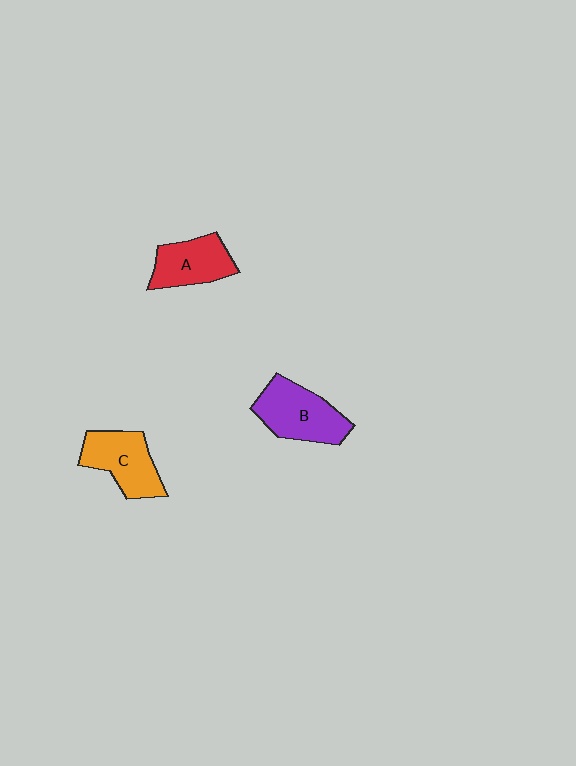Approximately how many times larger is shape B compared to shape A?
Approximately 1.3 times.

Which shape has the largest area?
Shape B (purple).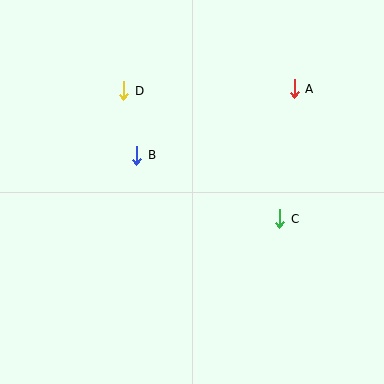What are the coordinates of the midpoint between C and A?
The midpoint between C and A is at (287, 154).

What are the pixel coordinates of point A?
Point A is at (294, 89).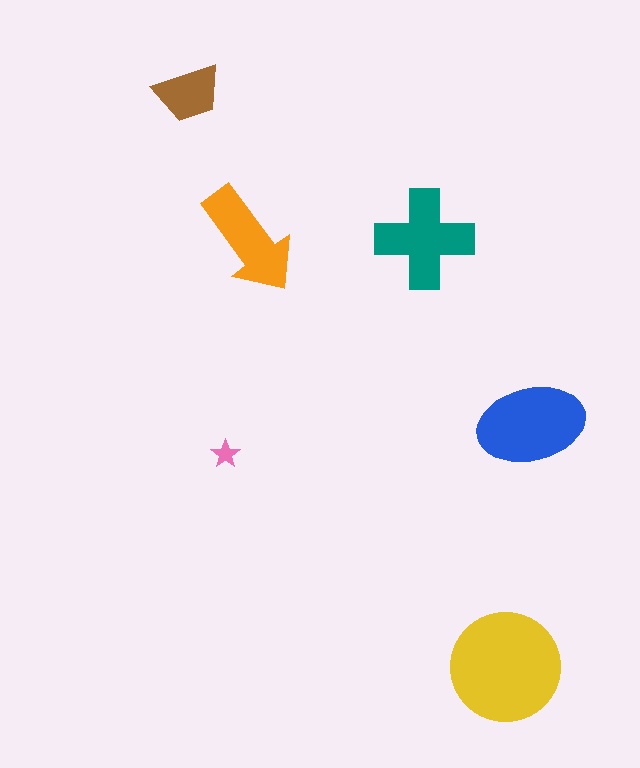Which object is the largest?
The yellow circle.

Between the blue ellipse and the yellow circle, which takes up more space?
The yellow circle.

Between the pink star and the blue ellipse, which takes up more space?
The blue ellipse.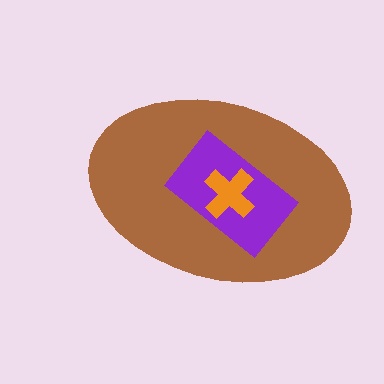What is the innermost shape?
The orange cross.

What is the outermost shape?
The brown ellipse.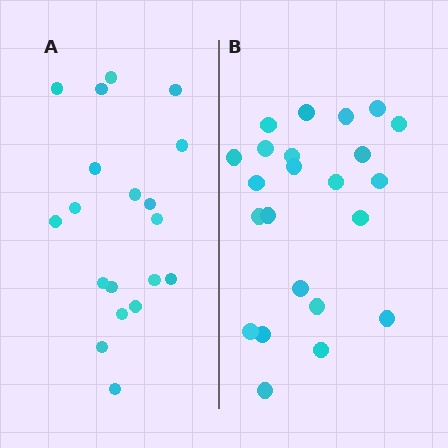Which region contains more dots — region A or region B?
Region B (the right region) has more dots.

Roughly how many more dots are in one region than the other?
Region B has about 4 more dots than region A.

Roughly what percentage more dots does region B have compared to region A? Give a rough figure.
About 20% more.